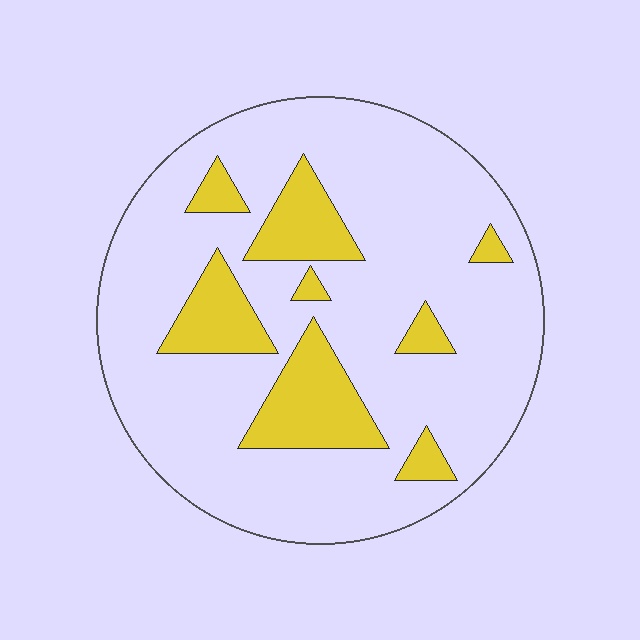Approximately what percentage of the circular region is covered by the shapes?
Approximately 20%.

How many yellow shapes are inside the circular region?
8.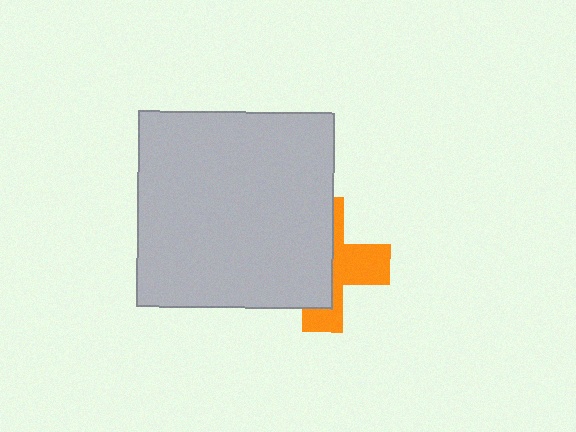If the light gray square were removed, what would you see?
You would see the complete orange cross.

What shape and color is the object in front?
The object in front is a light gray square.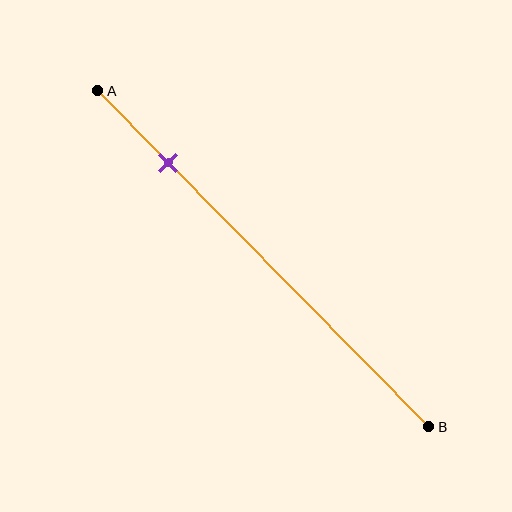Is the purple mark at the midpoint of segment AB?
No, the mark is at about 20% from A, not at the 50% midpoint.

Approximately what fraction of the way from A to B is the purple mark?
The purple mark is approximately 20% of the way from A to B.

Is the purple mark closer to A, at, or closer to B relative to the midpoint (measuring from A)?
The purple mark is closer to point A than the midpoint of segment AB.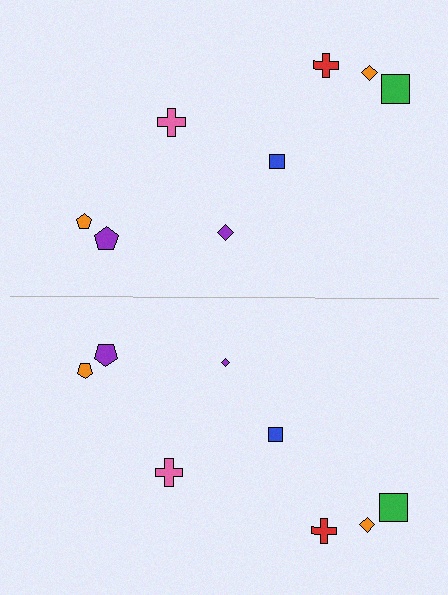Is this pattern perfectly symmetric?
No, the pattern is not perfectly symmetric. The purple diamond on the bottom side has a different size than its mirror counterpart.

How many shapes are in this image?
There are 16 shapes in this image.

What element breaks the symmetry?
The purple diamond on the bottom side has a different size than its mirror counterpart.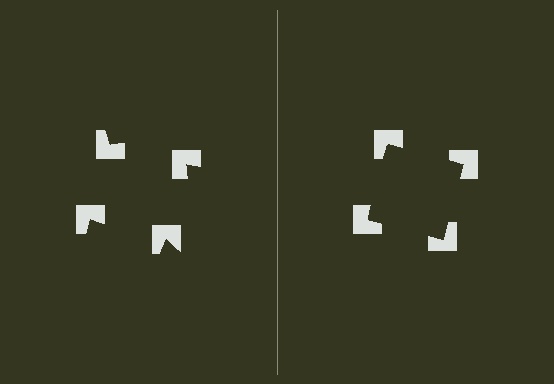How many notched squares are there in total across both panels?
8 — 4 on each side.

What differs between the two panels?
The notched squares are positioned identically on both sides; only the wedge orientations differ. On the right they align to a square; on the left they are misaligned.